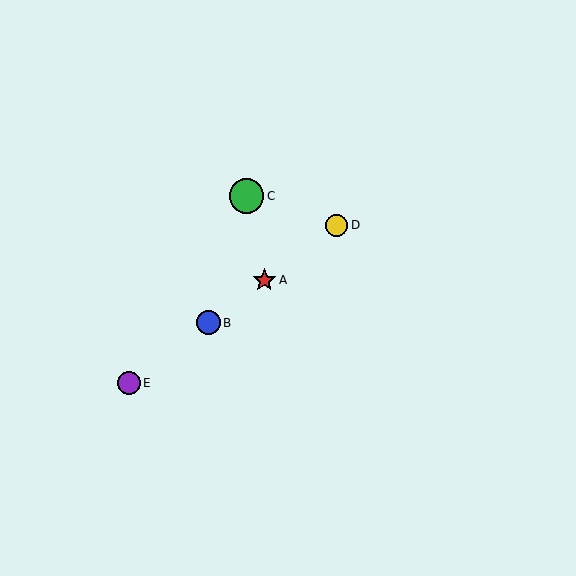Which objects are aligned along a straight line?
Objects A, B, D, E are aligned along a straight line.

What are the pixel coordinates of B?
Object B is at (208, 323).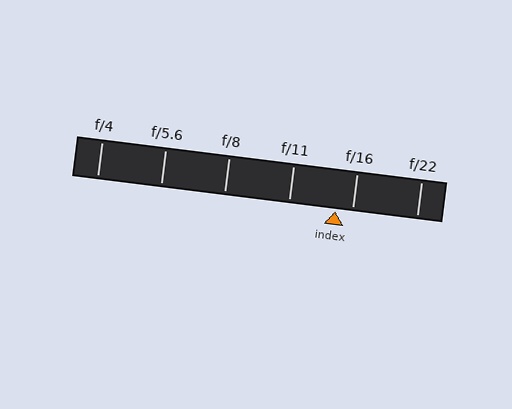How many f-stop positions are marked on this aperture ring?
There are 6 f-stop positions marked.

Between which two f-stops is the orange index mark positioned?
The index mark is between f/11 and f/16.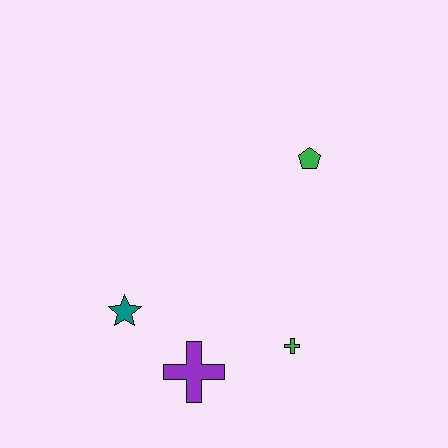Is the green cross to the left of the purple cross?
No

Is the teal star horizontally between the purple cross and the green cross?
No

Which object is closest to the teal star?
The purple cross is closest to the teal star.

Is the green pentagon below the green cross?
No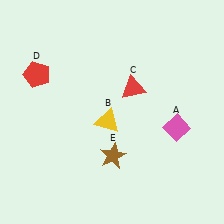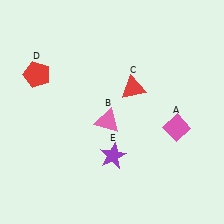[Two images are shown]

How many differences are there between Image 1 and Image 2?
There are 2 differences between the two images.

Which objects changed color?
B changed from yellow to pink. E changed from brown to purple.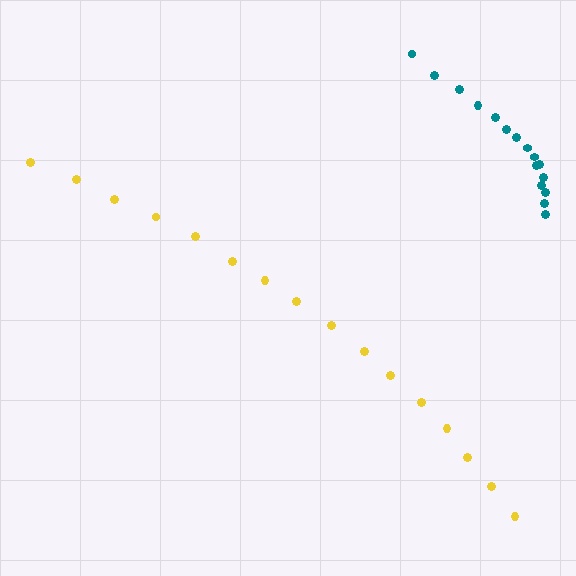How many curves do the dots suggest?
There are 2 distinct paths.